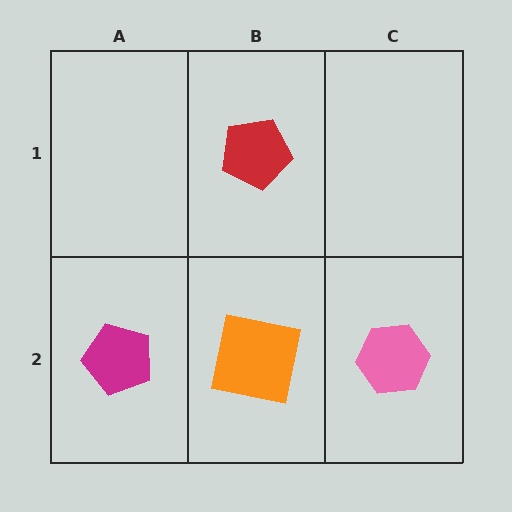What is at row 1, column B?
A red pentagon.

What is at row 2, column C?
A pink hexagon.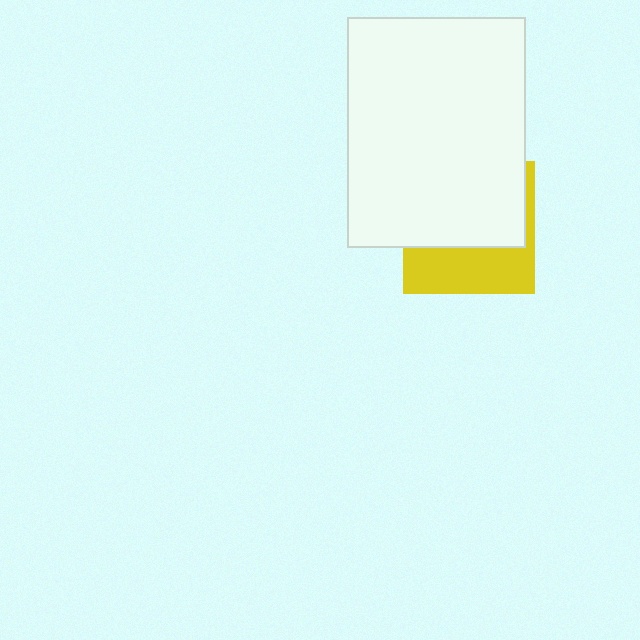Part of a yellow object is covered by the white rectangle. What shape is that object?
It is a square.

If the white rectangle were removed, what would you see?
You would see the complete yellow square.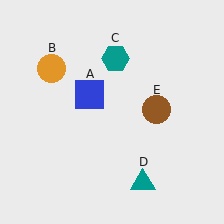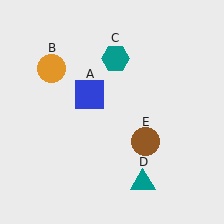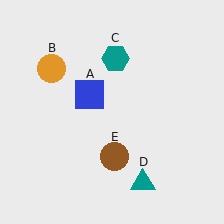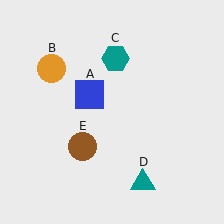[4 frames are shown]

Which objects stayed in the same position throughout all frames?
Blue square (object A) and orange circle (object B) and teal hexagon (object C) and teal triangle (object D) remained stationary.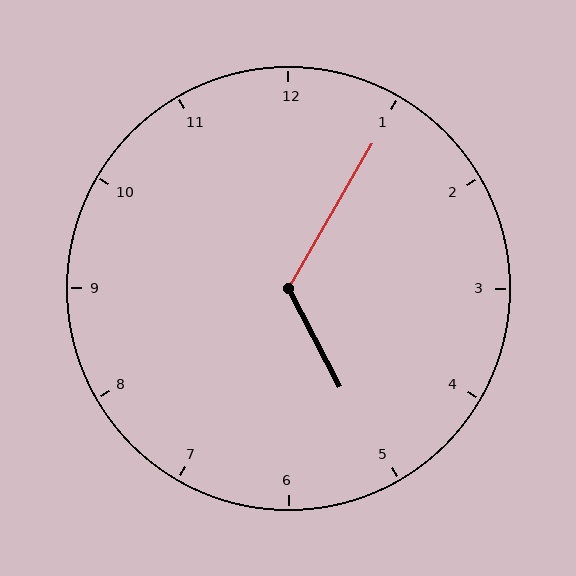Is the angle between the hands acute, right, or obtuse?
It is obtuse.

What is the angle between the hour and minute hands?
Approximately 122 degrees.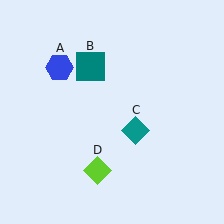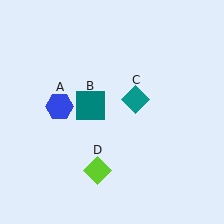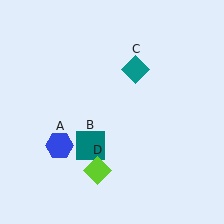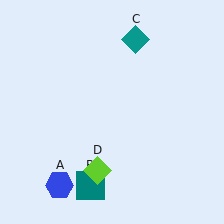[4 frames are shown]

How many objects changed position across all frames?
3 objects changed position: blue hexagon (object A), teal square (object B), teal diamond (object C).